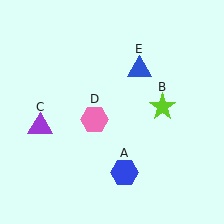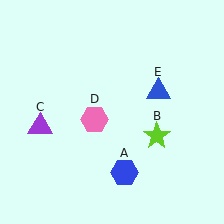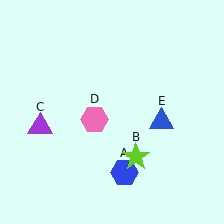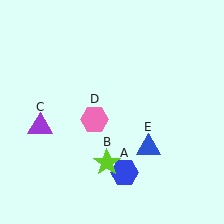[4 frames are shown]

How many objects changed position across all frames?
2 objects changed position: lime star (object B), blue triangle (object E).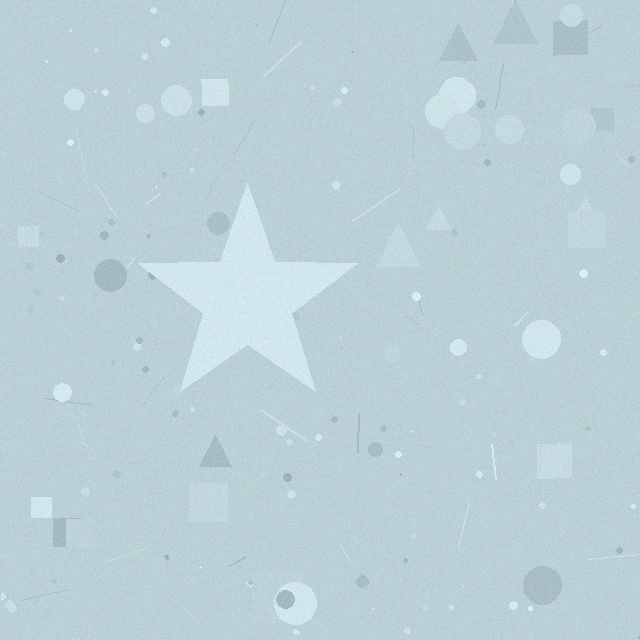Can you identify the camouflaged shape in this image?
The camouflaged shape is a star.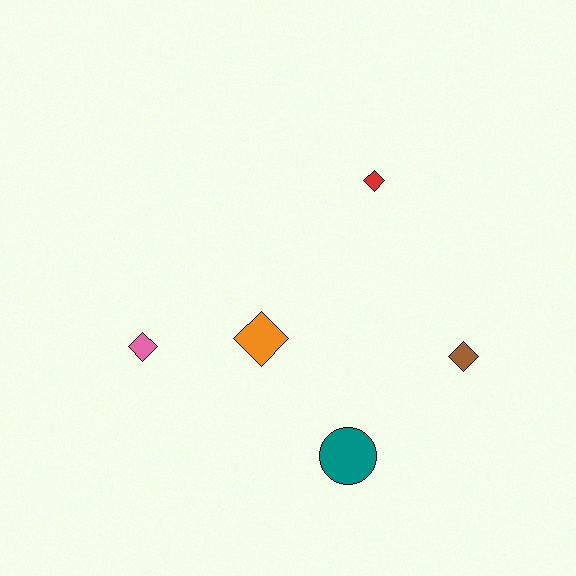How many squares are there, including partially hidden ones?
There are no squares.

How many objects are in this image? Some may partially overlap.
There are 5 objects.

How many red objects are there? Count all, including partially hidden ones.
There is 1 red object.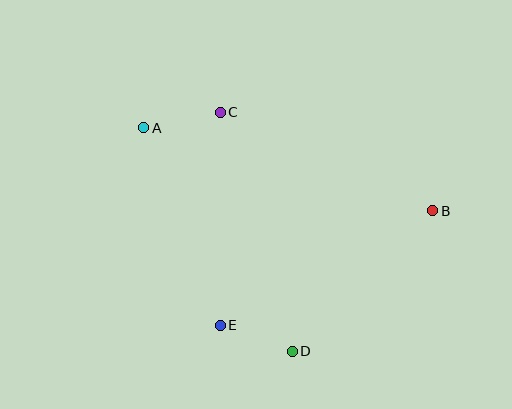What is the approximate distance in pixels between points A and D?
The distance between A and D is approximately 269 pixels.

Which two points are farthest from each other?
Points A and B are farthest from each other.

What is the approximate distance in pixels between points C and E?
The distance between C and E is approximately 213 pixels.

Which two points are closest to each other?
Points D and E are closest to each other.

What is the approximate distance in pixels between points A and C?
The distance between A and C is approximately 78 pixels.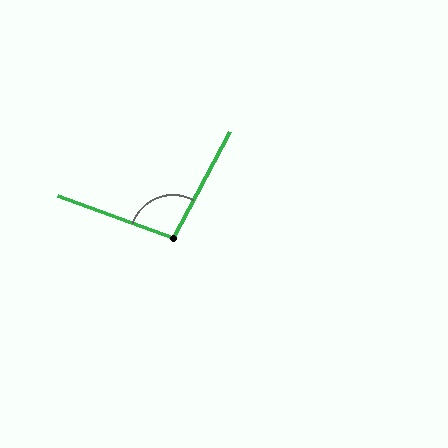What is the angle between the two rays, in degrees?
Approximately 98 degrees.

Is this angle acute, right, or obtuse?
It is obtuse.